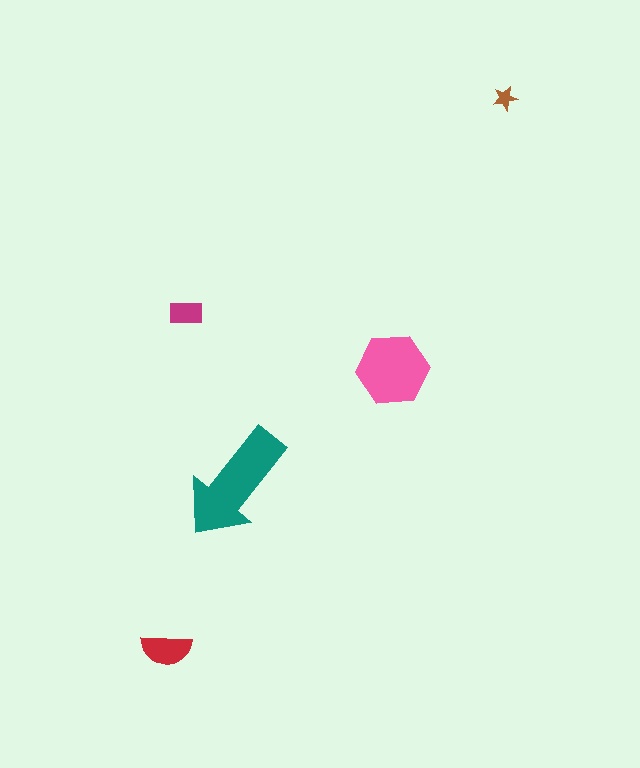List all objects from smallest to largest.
The brown star, the magenta rectangle, the red semicircle, the pink hexagon, the teal arrow.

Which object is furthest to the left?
The red semicircle is leftmost.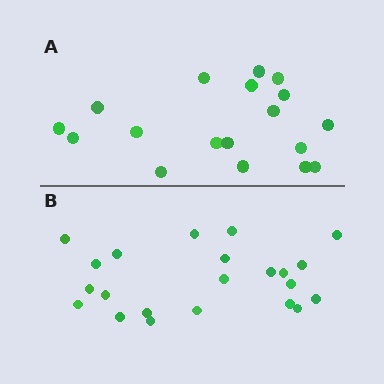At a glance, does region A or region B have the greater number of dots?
Region B (the bottom region) has more dots.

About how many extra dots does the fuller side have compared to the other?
Region B has about 4 more dots than region A.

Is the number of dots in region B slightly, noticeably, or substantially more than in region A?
Region B has only slightly more — the two regions are fairly close. The ratio is roughly 1.2 to 1.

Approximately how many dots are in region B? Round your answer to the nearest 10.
About 20 dots. (The exact count is 22, which rounds to 20.)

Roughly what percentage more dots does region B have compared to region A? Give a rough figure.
About 20% more.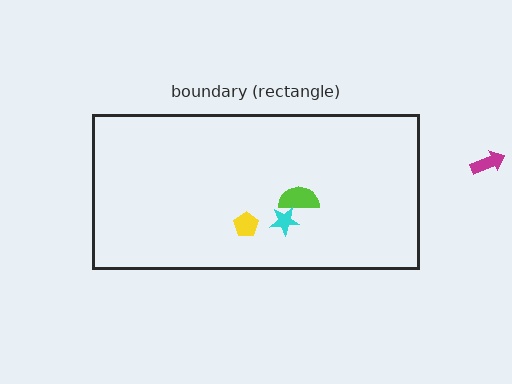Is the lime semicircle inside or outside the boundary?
Inside.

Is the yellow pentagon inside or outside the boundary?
Inside.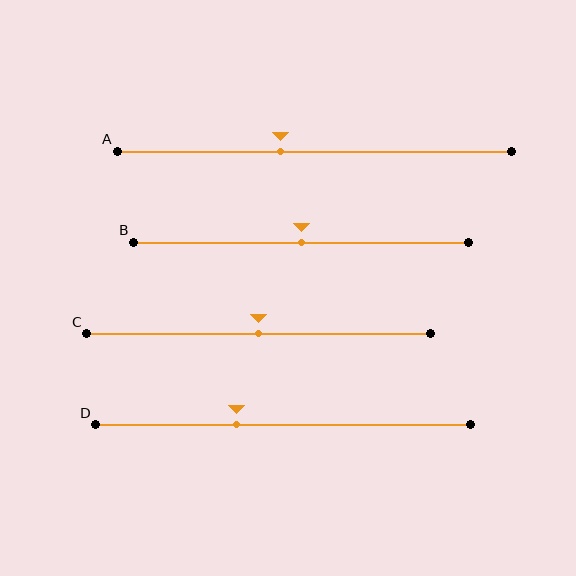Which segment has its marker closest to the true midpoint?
Segment B has its marker closest to the true midpoint.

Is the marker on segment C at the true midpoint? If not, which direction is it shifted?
Yes, the marker on segment C is at the true midpoint.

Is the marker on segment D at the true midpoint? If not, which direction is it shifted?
No, the marker on segment D is shifted to the left by about 12% of the segment length.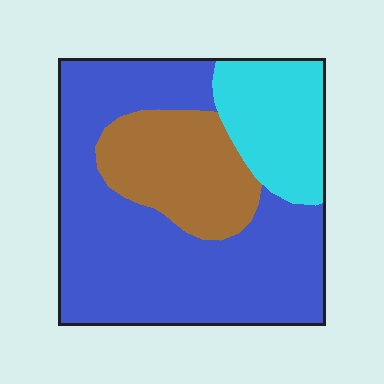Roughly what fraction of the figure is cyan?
Cyan covers about 20% of the figure.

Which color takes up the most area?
Blue, at roughly 60%.